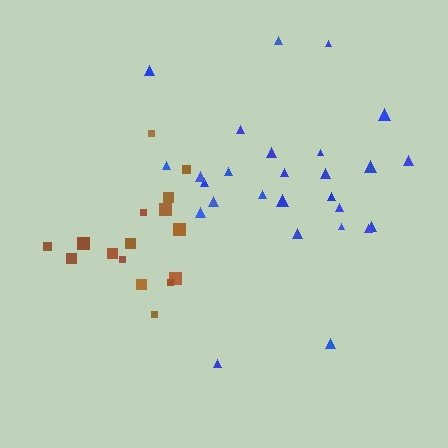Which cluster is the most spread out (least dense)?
Blue.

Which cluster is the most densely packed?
Brown.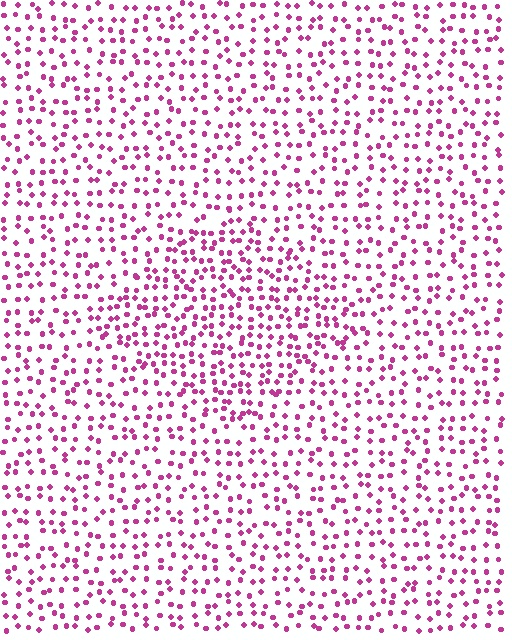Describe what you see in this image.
The image contains small magenta elements arranged at two different densities. A diamond-shaped region is visible where the elements are more densely packed than the surrounding area.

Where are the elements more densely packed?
The elements are more densely packed inside the diamond boundary.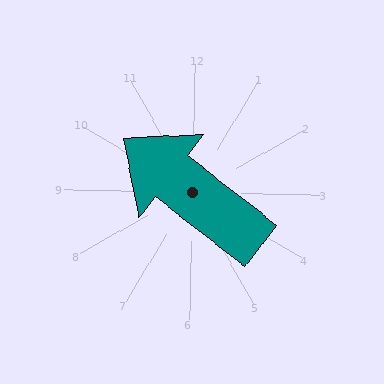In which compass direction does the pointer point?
Northwest.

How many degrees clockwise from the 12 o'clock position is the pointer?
Approximately 307 degrees.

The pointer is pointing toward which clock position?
Roughly 10 o'clock.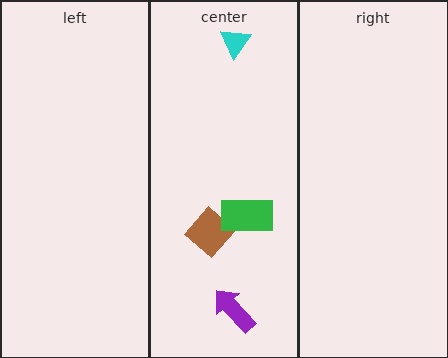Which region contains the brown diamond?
The center region.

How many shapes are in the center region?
4.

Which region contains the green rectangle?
The center region.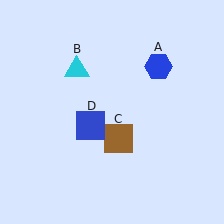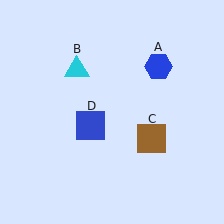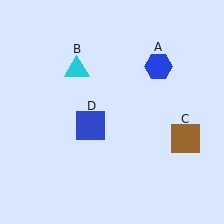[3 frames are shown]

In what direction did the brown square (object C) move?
The brown square (object C) moved right.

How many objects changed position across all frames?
1 object changed position: brown square (object C).